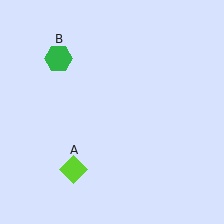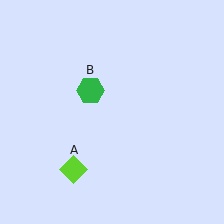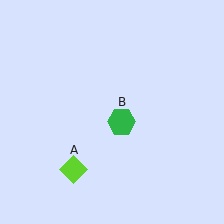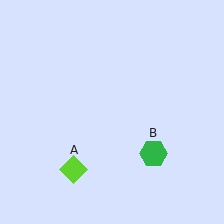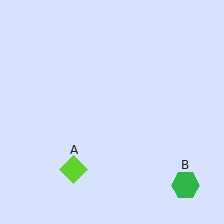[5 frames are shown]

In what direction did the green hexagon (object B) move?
The green hexagon (object B) moved down and to the right.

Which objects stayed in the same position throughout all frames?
Lime diamond (object A) remained stationary.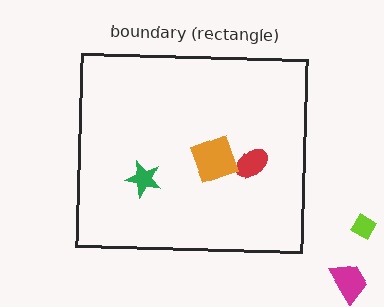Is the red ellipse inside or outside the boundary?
Inside.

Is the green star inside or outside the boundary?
Inside.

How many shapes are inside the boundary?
3 inside, 2 outside.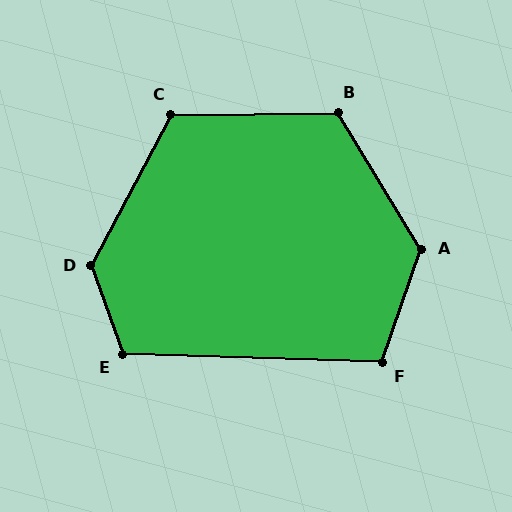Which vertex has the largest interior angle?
D, at approximately 132 degrees.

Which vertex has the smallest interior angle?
F, at approximately 107 degrees.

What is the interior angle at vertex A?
Approximately 130 degrees (obtuse).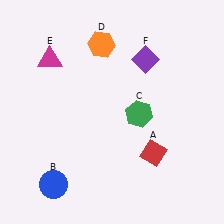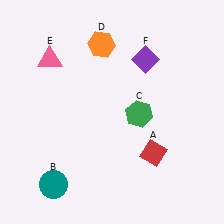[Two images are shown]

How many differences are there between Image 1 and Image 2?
There are 2 differences between the two images.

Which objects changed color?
B changed from blue to teal. E changed from magenta to pink.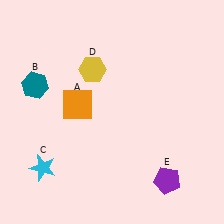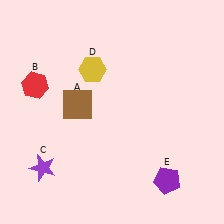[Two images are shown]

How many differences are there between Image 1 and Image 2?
There are 3 differences between the two images.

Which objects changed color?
A changed from orange to brown. B changed from teal to red. C changed from cyan to purple.